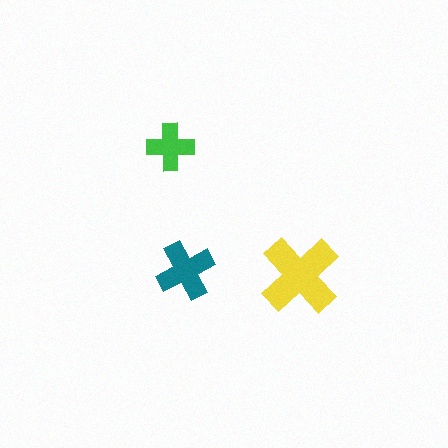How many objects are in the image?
There are 3 objects in the image.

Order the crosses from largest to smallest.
the yellow one, the teal one, the green one.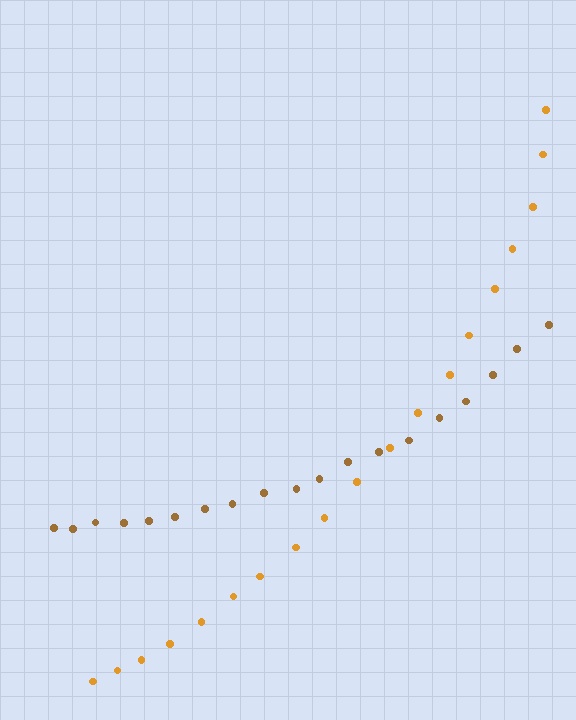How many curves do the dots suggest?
There are 2 distinct paths.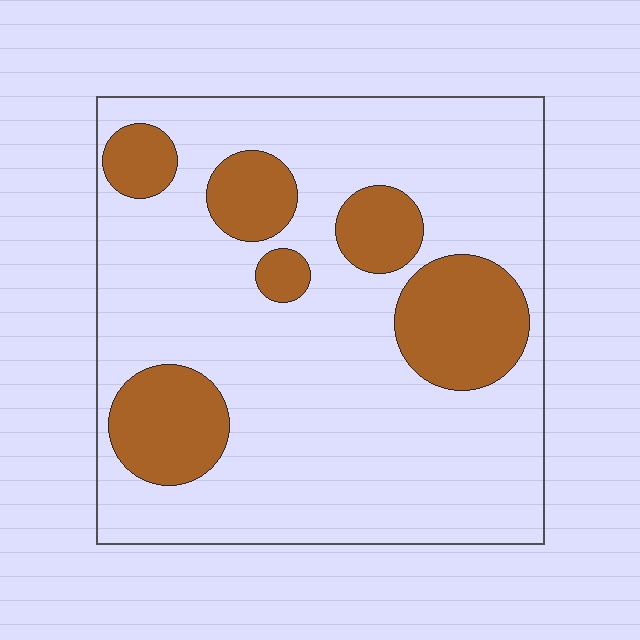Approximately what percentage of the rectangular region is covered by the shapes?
Approximately 25%.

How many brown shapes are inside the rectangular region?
6.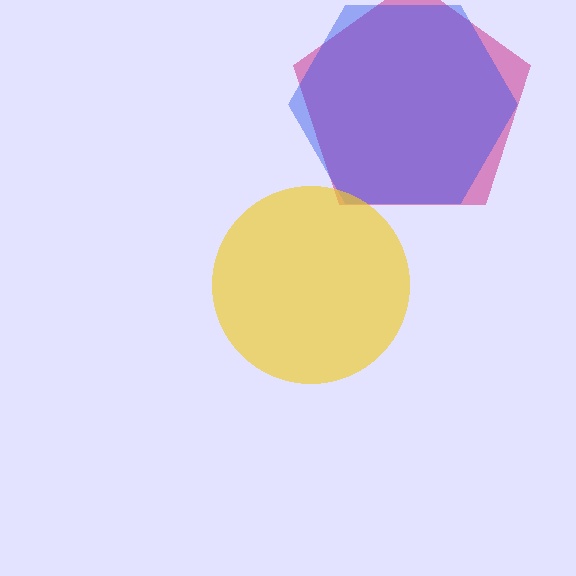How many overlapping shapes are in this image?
There are 3 overlapping shapes in the image.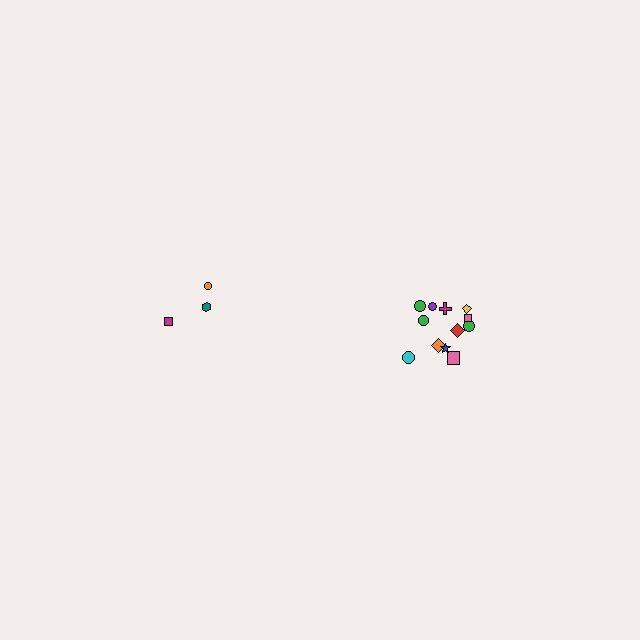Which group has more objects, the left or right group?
The right group.